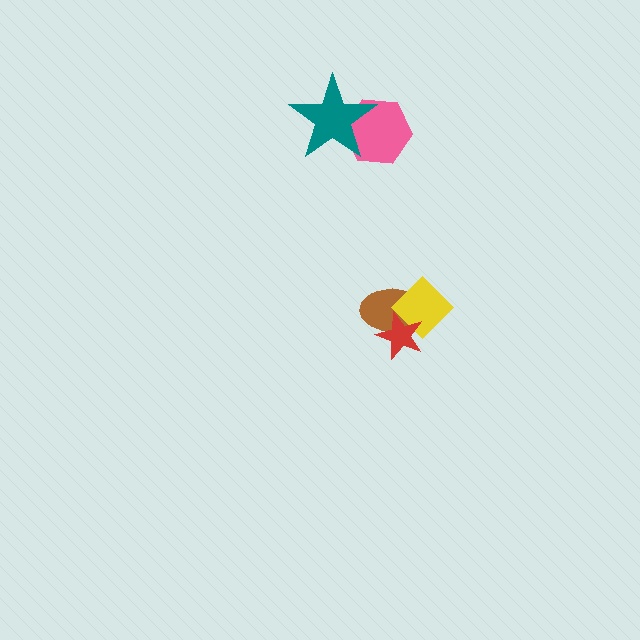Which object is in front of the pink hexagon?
The teal star is in front of the pink hexagon.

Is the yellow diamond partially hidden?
Yes, it is partially covered by another shape.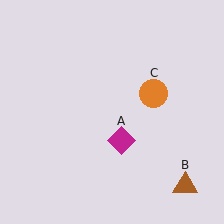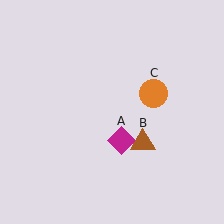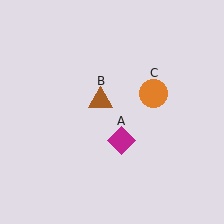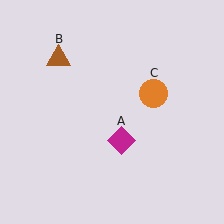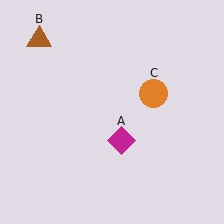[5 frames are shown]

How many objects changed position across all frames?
1 object changed position: brown triangle (object B).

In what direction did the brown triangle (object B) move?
The brown triangle (object B) moved up and to the left.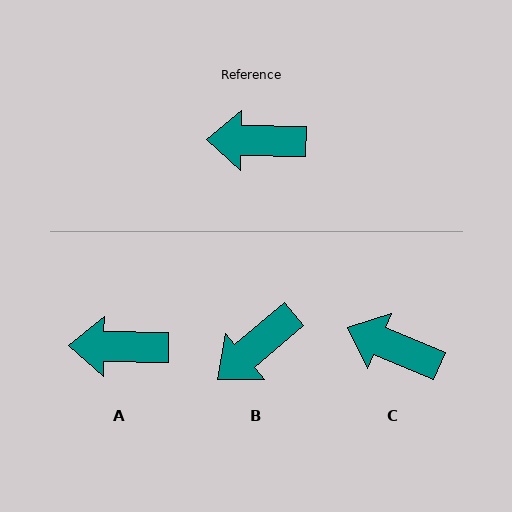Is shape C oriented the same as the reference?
No, it is off by about 22 degrees.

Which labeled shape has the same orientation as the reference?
A.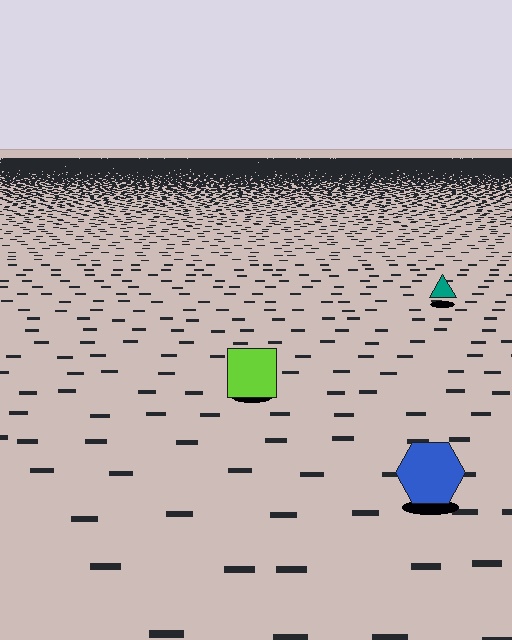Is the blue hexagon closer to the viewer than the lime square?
Yes. The blue hexagon is closer — you can tell from the texture gradient: the ground texture is coarser near it.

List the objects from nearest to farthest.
From nearest to farthest: the blue hexagon, the lime square, the teal triangle.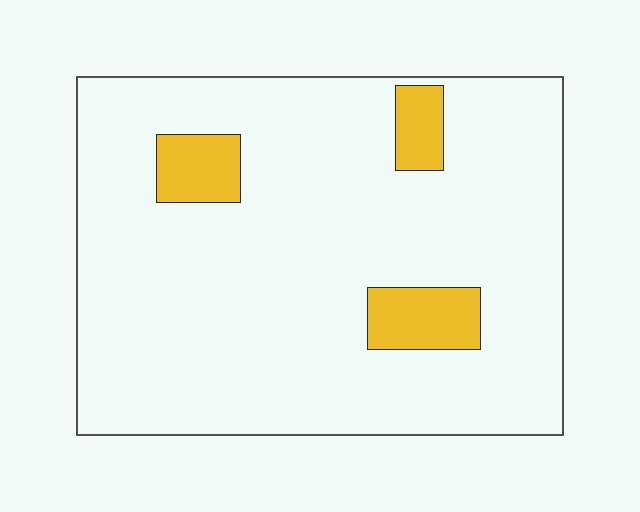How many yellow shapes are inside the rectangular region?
3.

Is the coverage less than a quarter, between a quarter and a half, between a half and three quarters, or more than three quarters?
Less than a quarter.